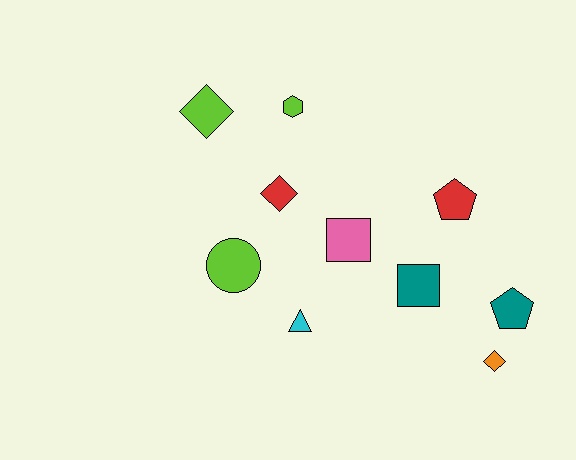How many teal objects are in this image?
There are 2 teal objects.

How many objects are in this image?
There are 10 objects.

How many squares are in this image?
There are 2 squares.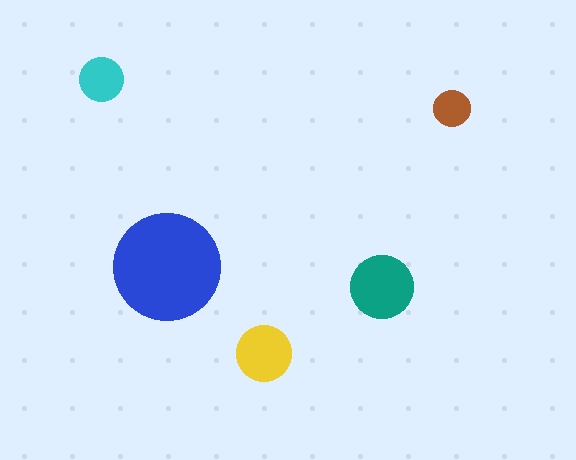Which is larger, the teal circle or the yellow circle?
The teal one.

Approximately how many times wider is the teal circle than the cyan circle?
About 1.5 times wider.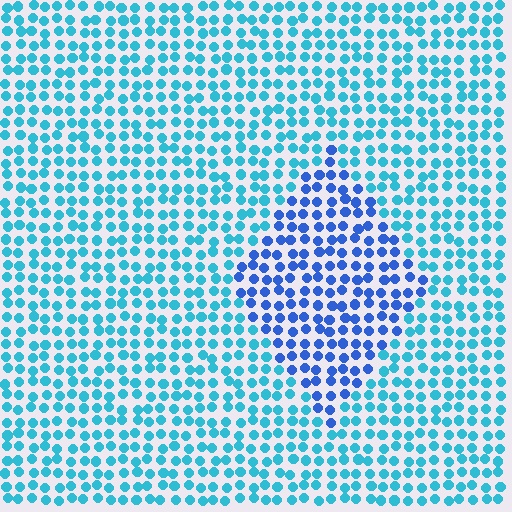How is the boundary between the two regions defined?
The boundary is defined purely by a slight shift in hue (about 34 degrees). Spacing, size, and orientation are identical on both sides.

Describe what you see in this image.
The image is filled with small cyan elements in a uniform arrangement. A diamond-shaped region is visible where the elements are tinted to a slightly different hue, forming a subtle color boundary.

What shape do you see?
I see a diamond.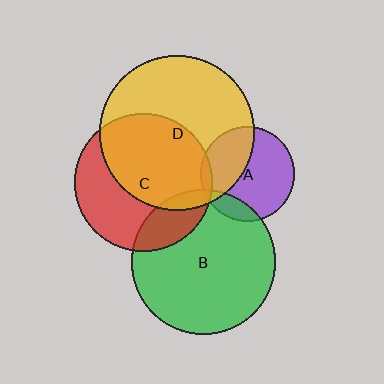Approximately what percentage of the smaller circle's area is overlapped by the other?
Approximately 5%.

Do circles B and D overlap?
Yes.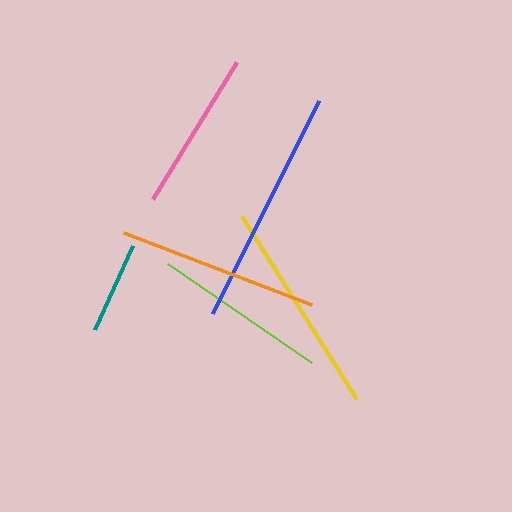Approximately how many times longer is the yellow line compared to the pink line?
The yellow line is approximately 1.3 times the length of the pink line.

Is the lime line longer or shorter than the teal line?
The lime line is longer than the teal line.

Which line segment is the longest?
The blue line is the longest at approximately 238 pixels.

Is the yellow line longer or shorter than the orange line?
The yellow line is longer than the orange line.